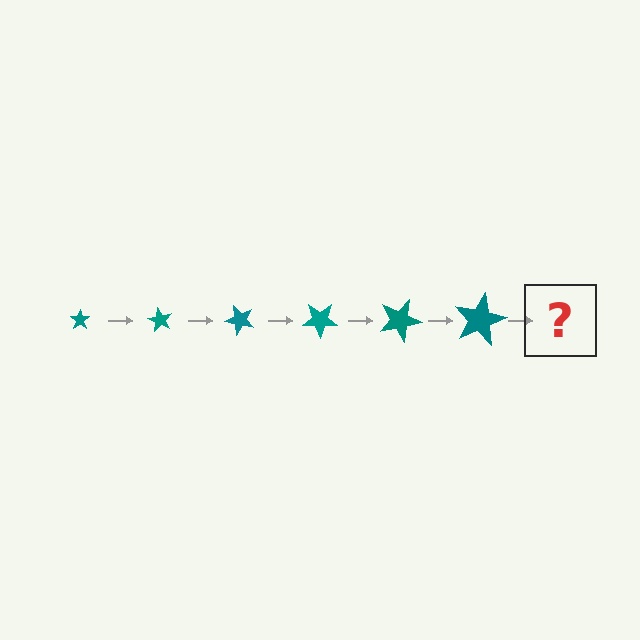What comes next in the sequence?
The next element should be a star, larger than the previous one and rotated 360 degrees from the start.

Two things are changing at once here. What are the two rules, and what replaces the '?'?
The two rules are that the star grows larger each step and it rotates 60 degrees each step. The '?' should be a star, larger than the previous one and rotated 360 degrees from the start.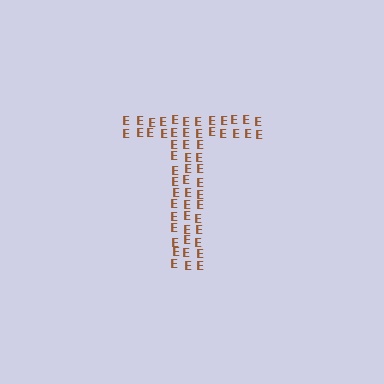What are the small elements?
The small elements are letter E's.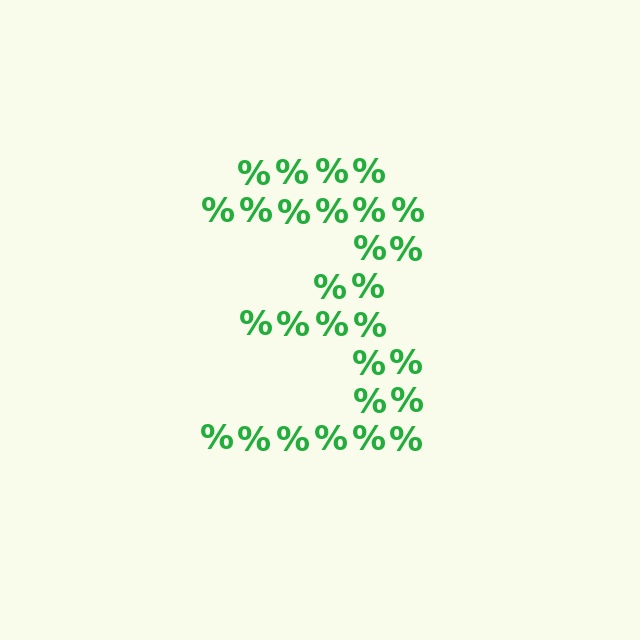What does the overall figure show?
The overall figure shows the digit 3.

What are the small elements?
The small elements are percent signs.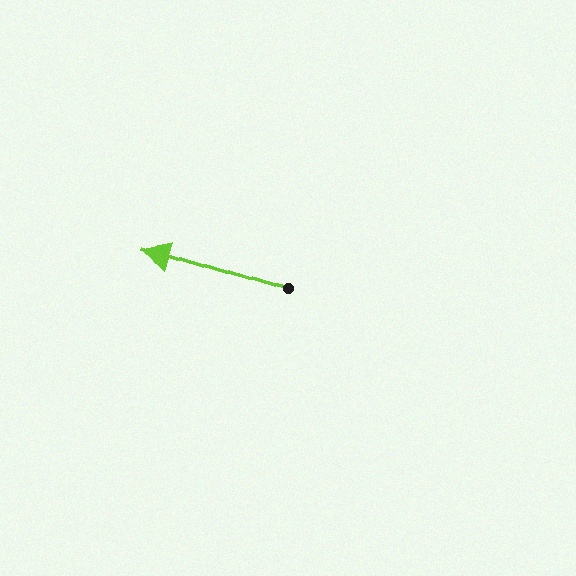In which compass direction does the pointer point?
West.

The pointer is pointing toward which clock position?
Roughly 10 o'clock.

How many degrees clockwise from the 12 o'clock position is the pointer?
Approximately 287 degrees.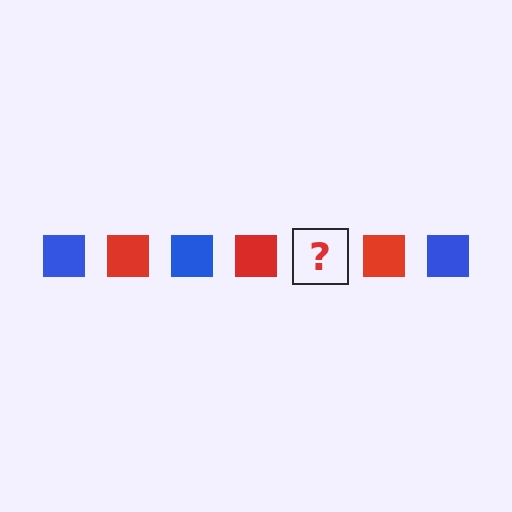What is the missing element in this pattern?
The missing element is a blue square.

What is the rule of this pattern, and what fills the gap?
The rule is that the pattern cycles through blue, red squares. The gap should be filled with a blue square.